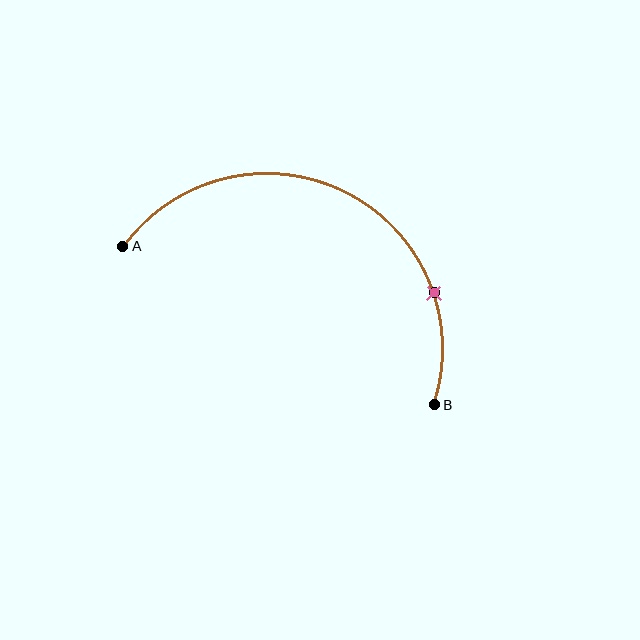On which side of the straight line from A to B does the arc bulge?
The arc bulges above the straight line connecting A and B.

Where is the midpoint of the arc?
The arc midpoint is the point on the curve farthest from the straight line joining A and B. It sits above that line.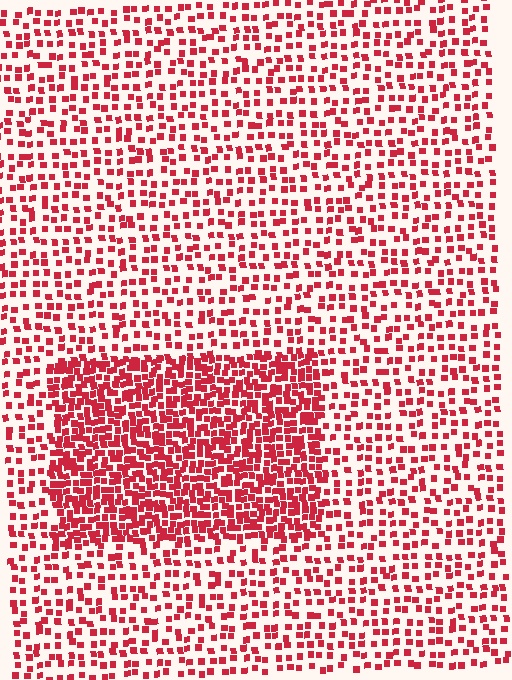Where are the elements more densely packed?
The elements are more densely packed inside the rectangle boundary.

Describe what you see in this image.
The image contains small red elements arranged at two different densities. A rectangle-shaped region is visible where the elements are more densely packed than the surrounding area.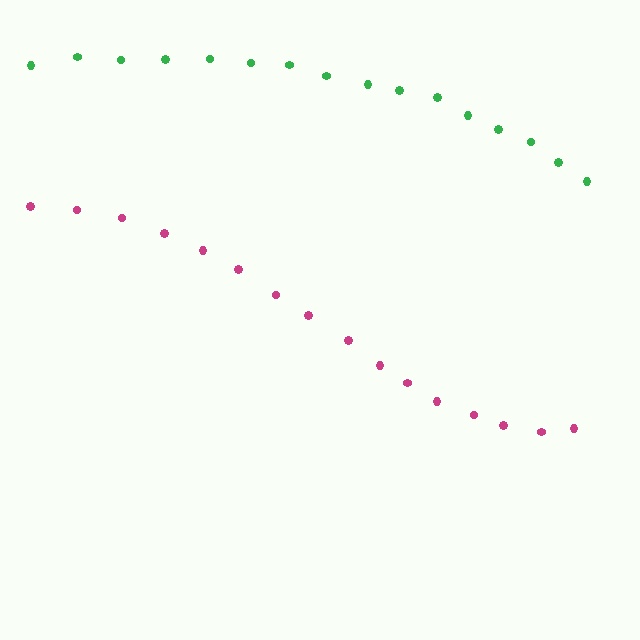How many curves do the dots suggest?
There are 2 distinct paths.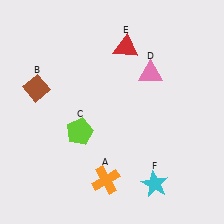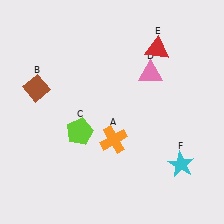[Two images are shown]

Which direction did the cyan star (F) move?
The cyan star (F) moved right.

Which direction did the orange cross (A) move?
The orange cross (A) moved up.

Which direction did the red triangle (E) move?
The red triangle (E) moved right.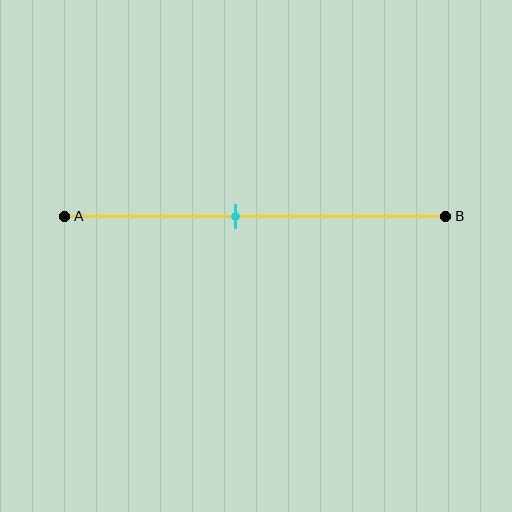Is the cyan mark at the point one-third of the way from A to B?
No, the mark is at about 45% from A, not at the 33% one-third point.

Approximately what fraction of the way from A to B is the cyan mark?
The cyan mark is approximately 45% of the way from A to B.